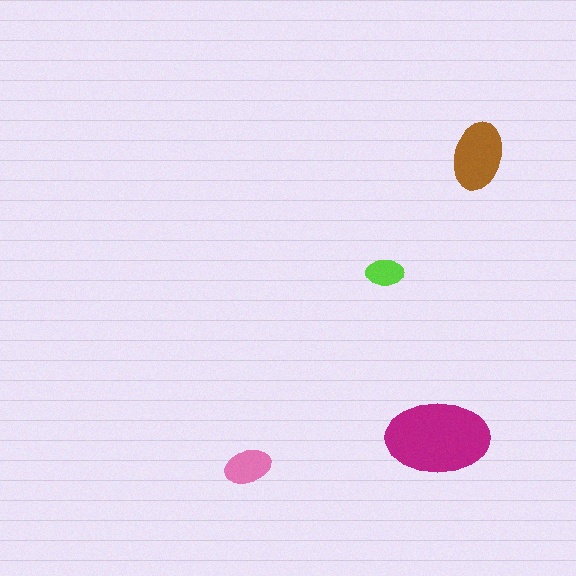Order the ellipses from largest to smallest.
the magenta one, the brown one, the pink one, the lime one.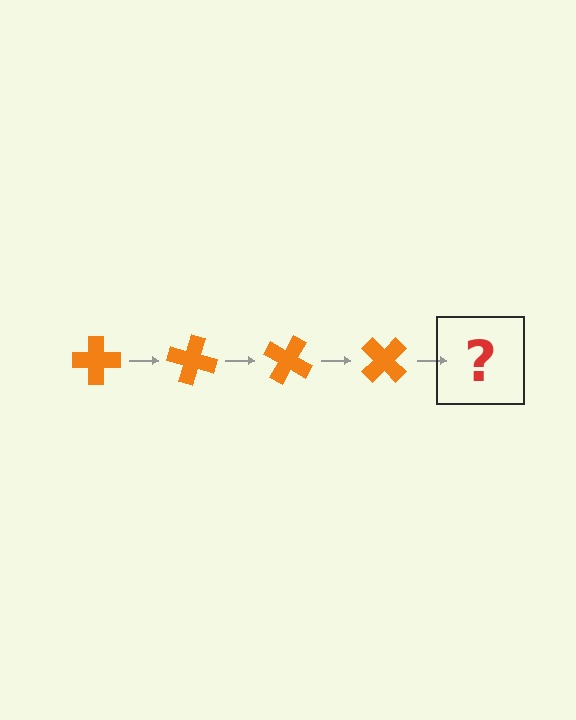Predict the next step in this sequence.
The next step is an orange cross rotated 60 degrees.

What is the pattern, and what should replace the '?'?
The pattern is that the cross rotates 15 degrees each step. The '?' should be an orange cross rotated 60 degrees.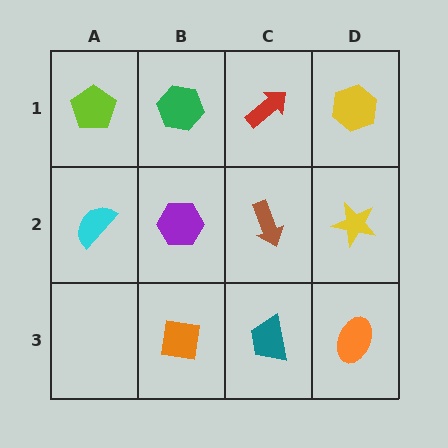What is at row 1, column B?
A green hexagon.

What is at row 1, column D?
A yellow hexagon.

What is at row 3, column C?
A teal trapezoid.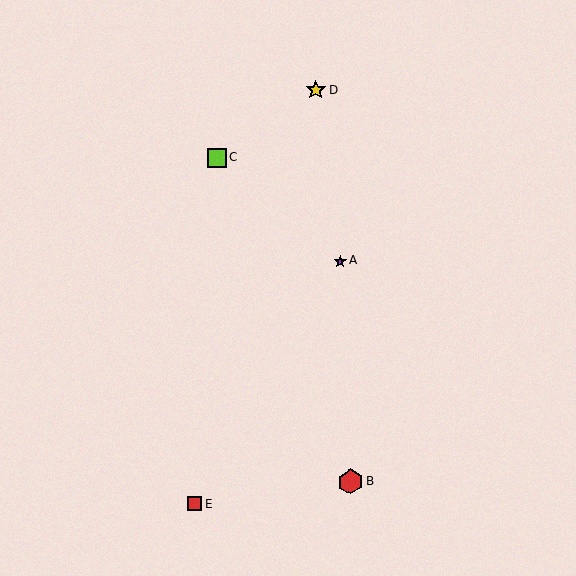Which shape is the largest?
The red hexagon (labeled B) is the largest.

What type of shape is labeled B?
Shape B is a red hexagon.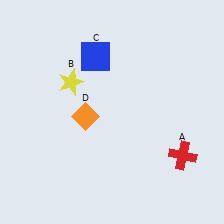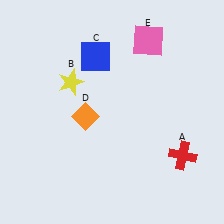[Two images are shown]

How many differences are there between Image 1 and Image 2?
There is 1 difference between the two images.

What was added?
A pink square (E) was added in Image 2.